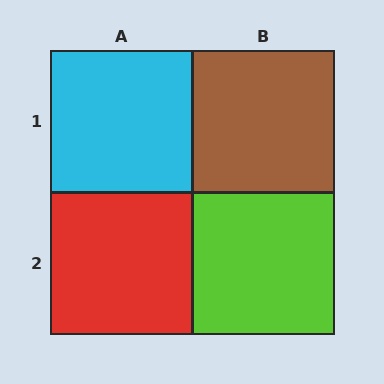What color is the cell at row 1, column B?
Brown.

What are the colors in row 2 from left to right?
Red, lime.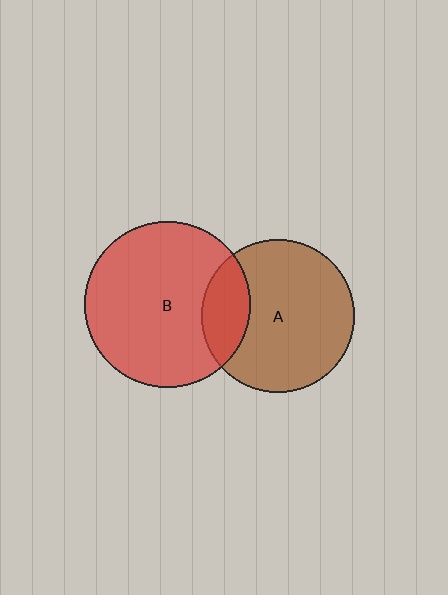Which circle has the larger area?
Circle B (red).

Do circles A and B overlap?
Yes.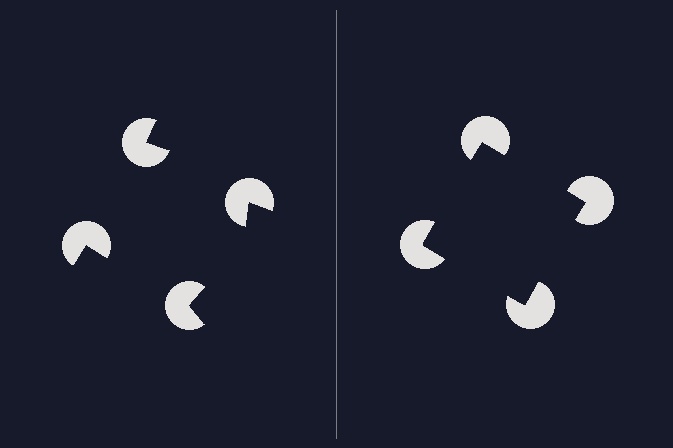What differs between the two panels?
The pac-man discs are positioned identically on both sides; only the wedge orientations differ. On the right they align to a square; on the left they are misaligned.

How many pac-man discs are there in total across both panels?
8 — 4 on each side.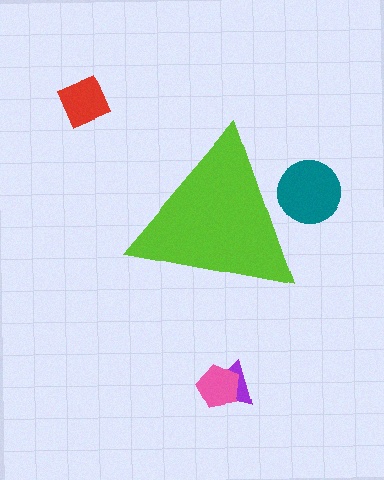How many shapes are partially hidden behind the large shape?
1 shape is partially hidden.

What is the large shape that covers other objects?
A lime triangle.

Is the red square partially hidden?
No, the red square is fully visible.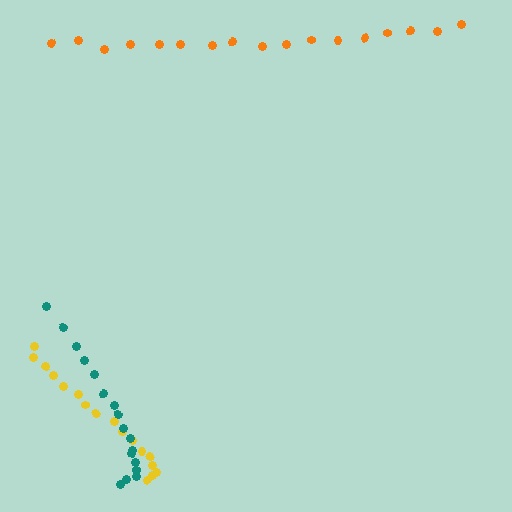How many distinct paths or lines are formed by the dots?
There are 3 distinct paths.